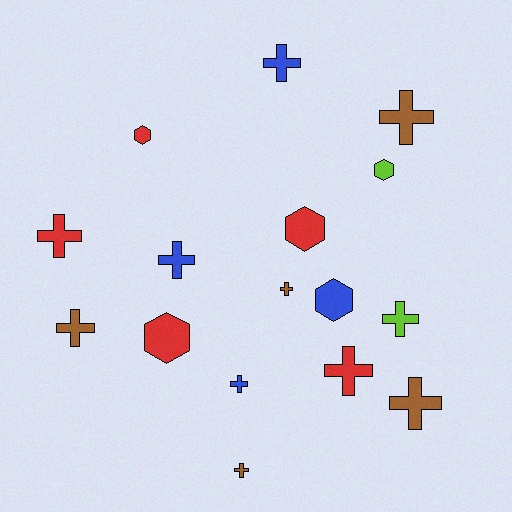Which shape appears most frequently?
Cross, with 11 objects.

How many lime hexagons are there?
There is 1 lime hexagon.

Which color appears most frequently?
Red, with 5 objects.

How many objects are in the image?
There are 16 objects.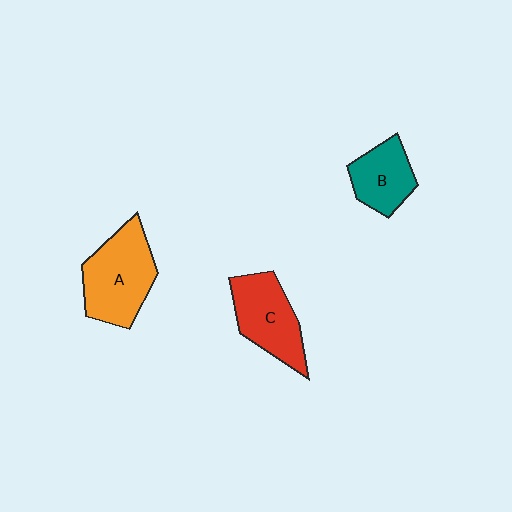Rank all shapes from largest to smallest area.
From largest to smallest: A (orange), C (red), B (teal).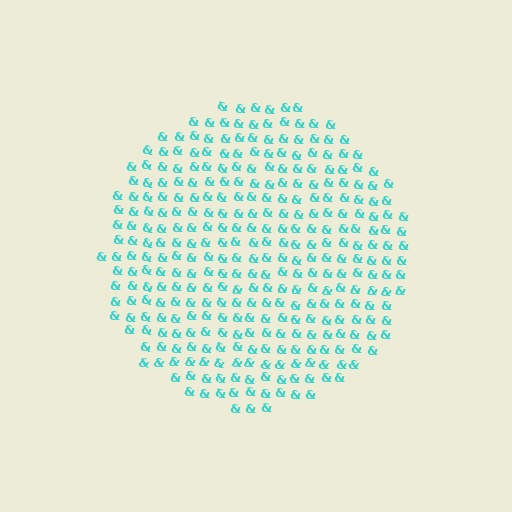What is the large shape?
The large shape is a circle.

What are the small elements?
The small elements are ampersands.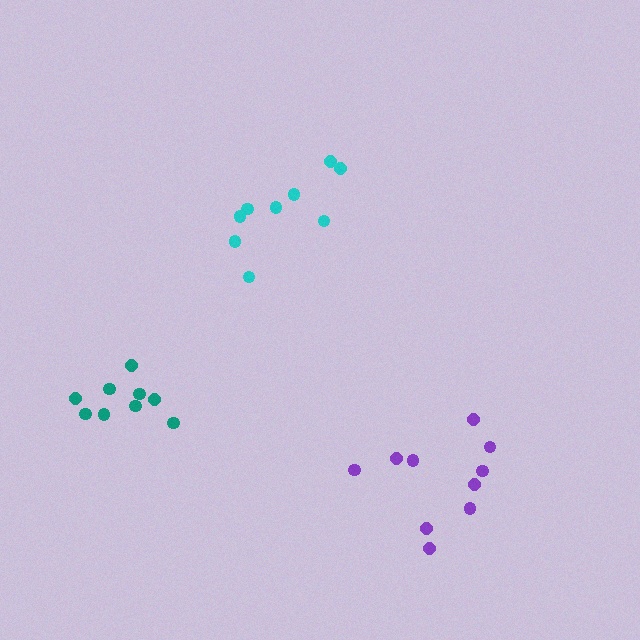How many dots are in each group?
Group 1: 9 dots, Group 2: 10 dots, Group 3: 9 dots (28 total).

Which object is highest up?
The cyan cluster is topmost.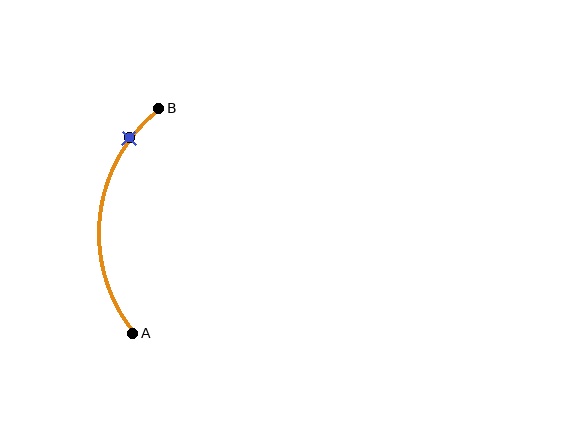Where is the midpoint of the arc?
The arc midpoint is the point on the curve farthest from the straight line joining A and B. It sits to the left of that line.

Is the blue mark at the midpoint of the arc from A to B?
No. The blue mark lies on the arc but is closer to endpoint B. The arc midpoint would be at the point on the curve equidistant along the arc from both A and B.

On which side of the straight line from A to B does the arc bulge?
The arc bulges to the left of the straight line connecting A and B.